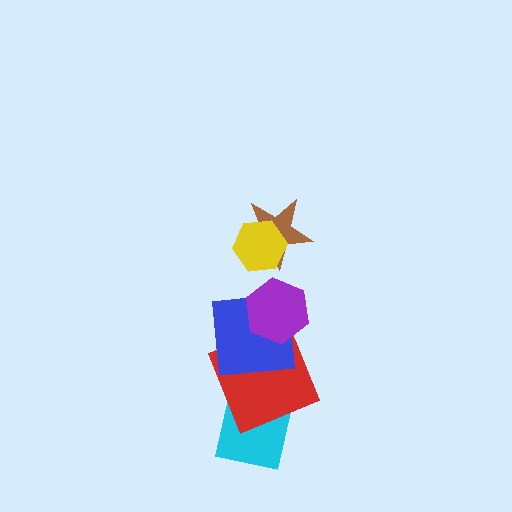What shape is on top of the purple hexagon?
The brown star is on top of the purple hexagon.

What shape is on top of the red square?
The blue square is on top of the red square.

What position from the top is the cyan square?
The cyan square is 6th from the top.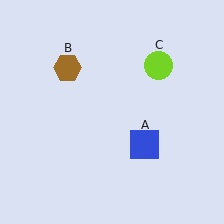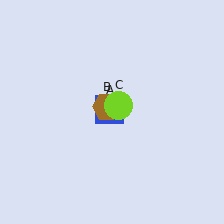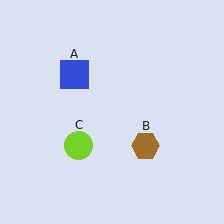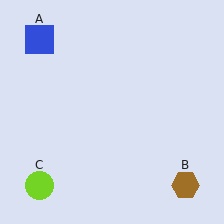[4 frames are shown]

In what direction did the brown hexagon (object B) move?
The brown hexagon (object B) moved down and to the right.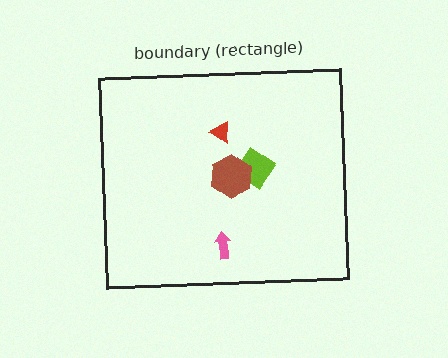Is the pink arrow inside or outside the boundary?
Inside.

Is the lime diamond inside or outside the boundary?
Inside.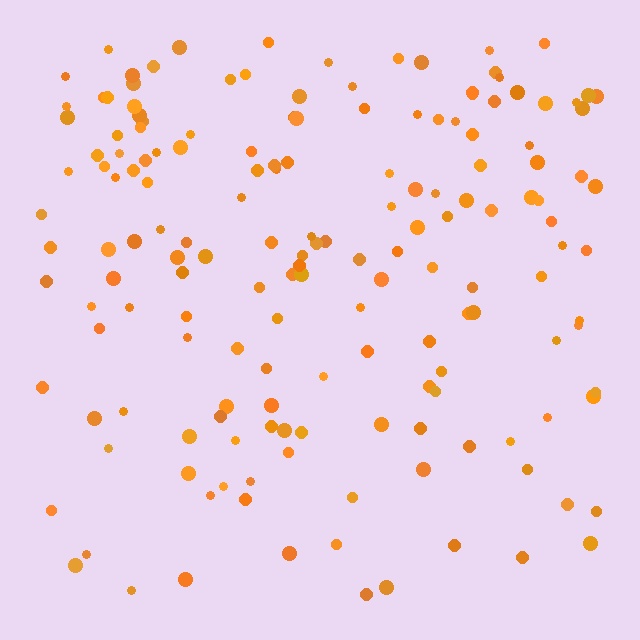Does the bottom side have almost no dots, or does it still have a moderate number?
Still a moderate number, just noticeably fewer than the top.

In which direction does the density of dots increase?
From bottom to top, with the top side densest.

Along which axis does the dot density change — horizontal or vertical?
Vertical.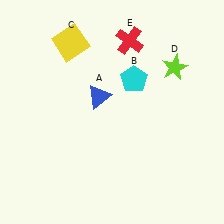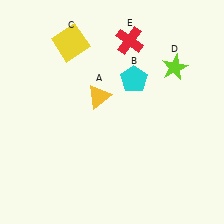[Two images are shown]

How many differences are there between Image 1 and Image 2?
There is 1 difference between the two images.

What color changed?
The triangle (A) changed from blue in Image 1 to yellow in Image 2.